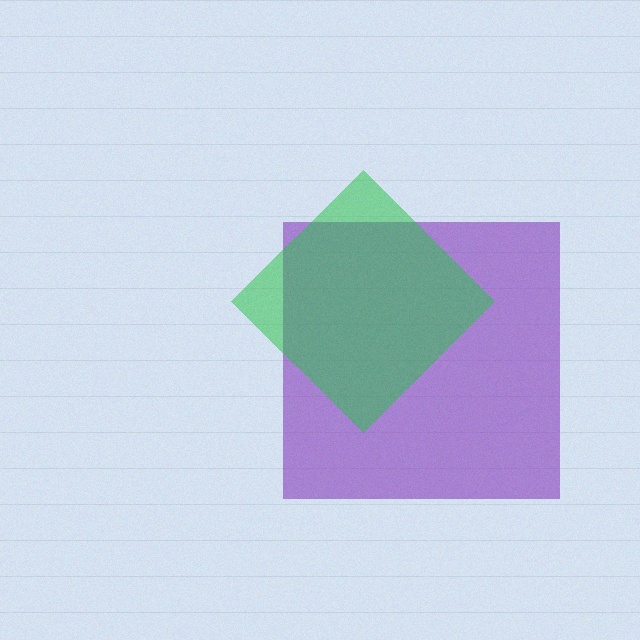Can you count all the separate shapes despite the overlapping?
Yes, there are 2 separate shapes.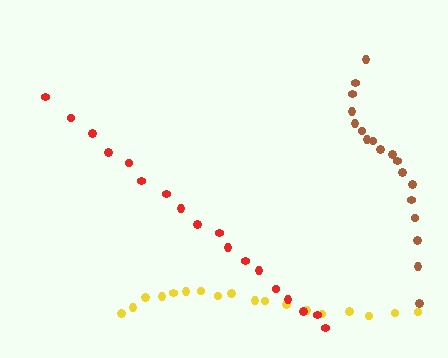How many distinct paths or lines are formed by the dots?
There are 3 distinct paths.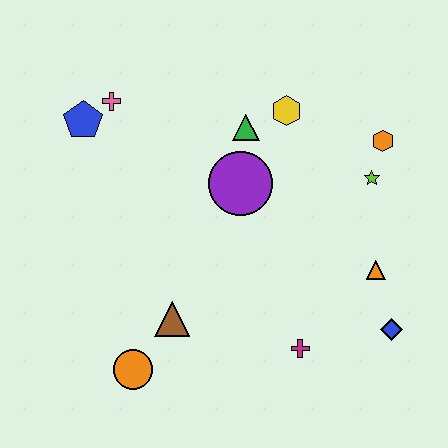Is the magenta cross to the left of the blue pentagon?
No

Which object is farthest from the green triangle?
The orange circle is farthest from the green triangle.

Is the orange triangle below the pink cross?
Yes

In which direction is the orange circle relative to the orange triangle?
The orange circle is to the left of the orange triangle.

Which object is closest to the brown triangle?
The orange circle is closest to the brown triangle.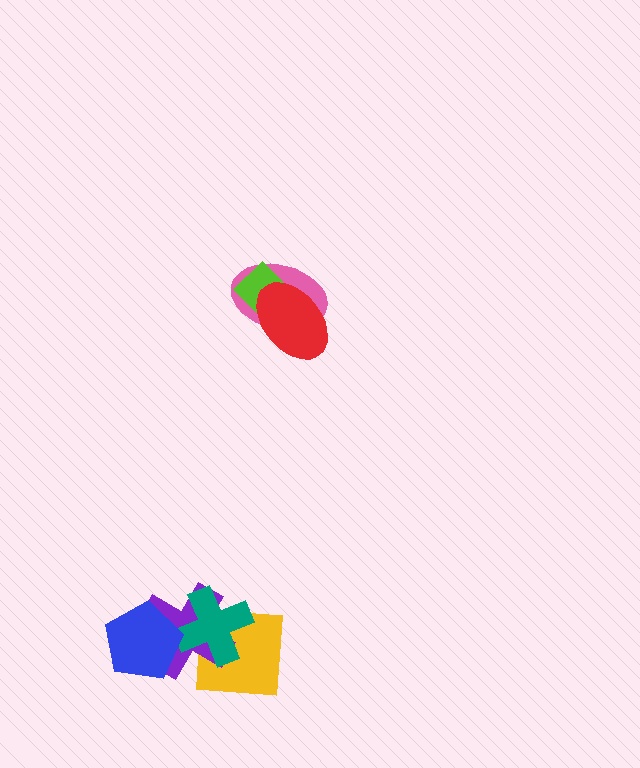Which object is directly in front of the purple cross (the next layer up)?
The teal cross is directly in front of the purple cross.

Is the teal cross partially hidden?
Yes, it is partially covered by another shape.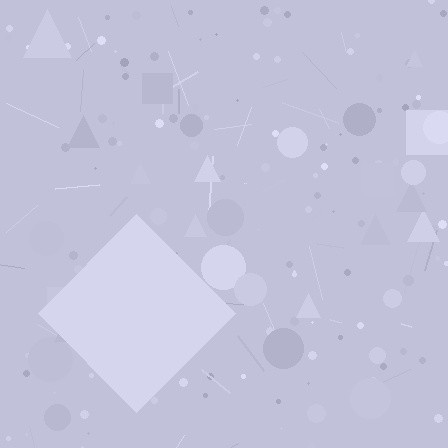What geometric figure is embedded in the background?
A diamond is embedded in the background.